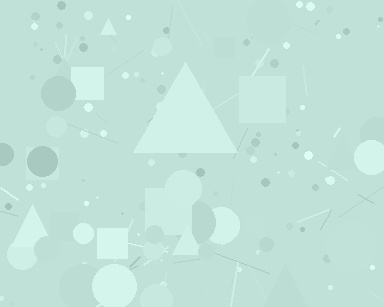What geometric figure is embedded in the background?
A triangle is embedded in the background.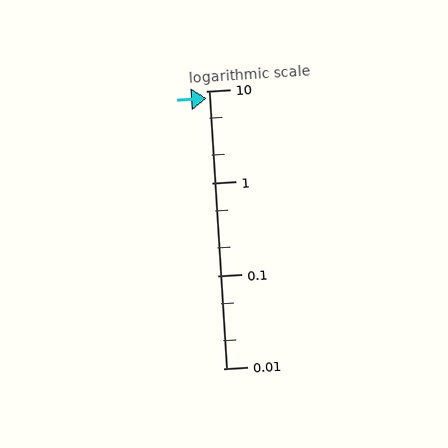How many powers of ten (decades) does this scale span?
The scale spans 3 decades, from 0.01 to 10.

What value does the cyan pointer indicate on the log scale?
The pointer indicates approximately 8.2.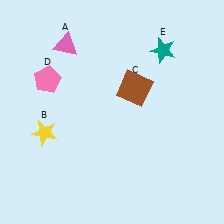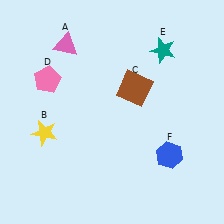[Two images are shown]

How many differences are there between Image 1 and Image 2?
There is 1 difference between the two images.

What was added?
A blue hexagon (F) was added in Image 2.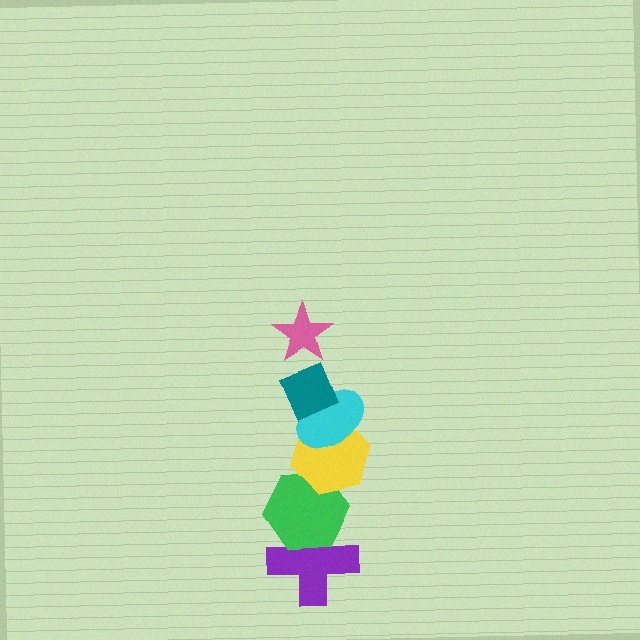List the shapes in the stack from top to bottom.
From top to bottom: the pink star, the teal diamond, the cyan ellipse, the yellow hexagon, the green hexagon, the purple cross.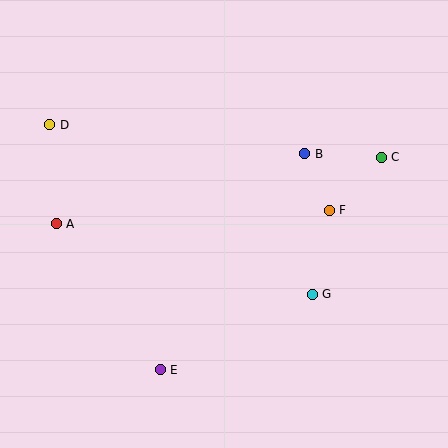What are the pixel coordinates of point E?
Point E is at (160, 370).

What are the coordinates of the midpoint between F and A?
The midpoint between F and A is at (193, 217).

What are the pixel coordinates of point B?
Point B is at (305, 154).